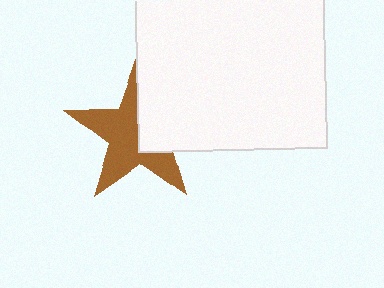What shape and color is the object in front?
The object in front is a white square.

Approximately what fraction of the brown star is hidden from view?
Roughly 39% of the brown star is hidden behind the white square.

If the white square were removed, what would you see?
You would see the complete brown star.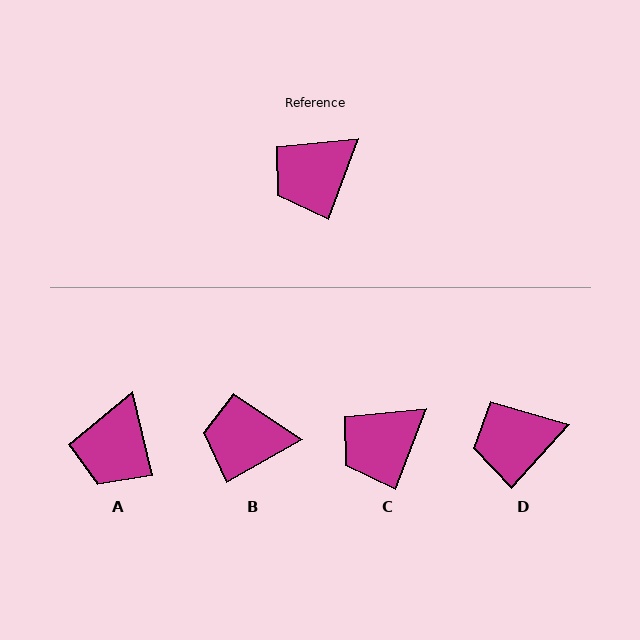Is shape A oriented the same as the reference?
No, it is off by about 34 degrees.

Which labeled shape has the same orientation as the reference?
C.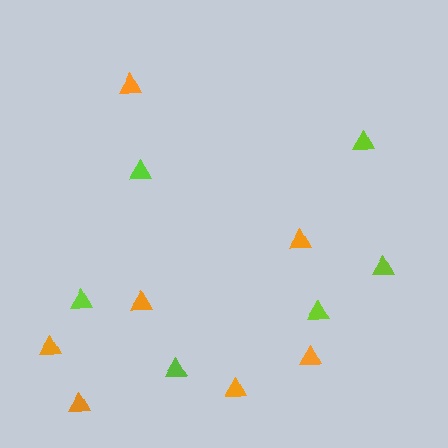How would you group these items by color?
There are 2 groups: one group of lime triangles (6) and one group of orange triangles (7).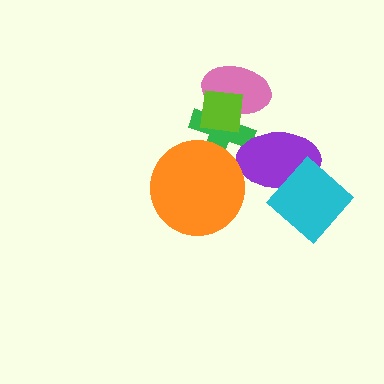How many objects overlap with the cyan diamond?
1 object overlaps with the cyan diamond.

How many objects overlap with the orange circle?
1 object overlaps with the orange circle.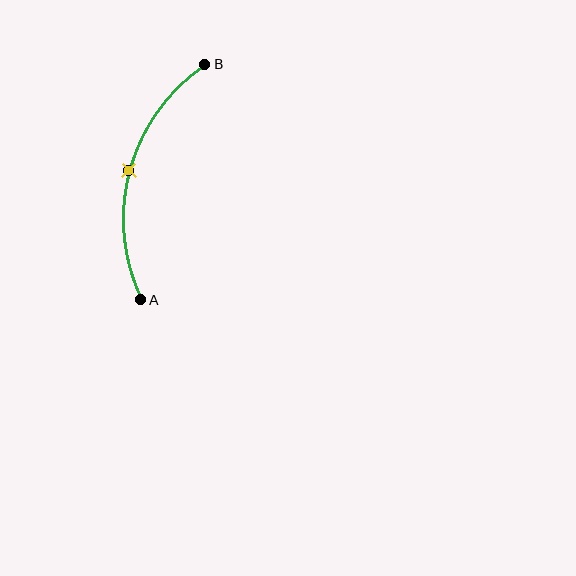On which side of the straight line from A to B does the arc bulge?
The arc bulges to the left of the straight line connecting A and B.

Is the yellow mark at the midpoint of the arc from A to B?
Yes. The yellow mark lies on the arc at equal arc-length from both A and B — it is the arc midpoint.